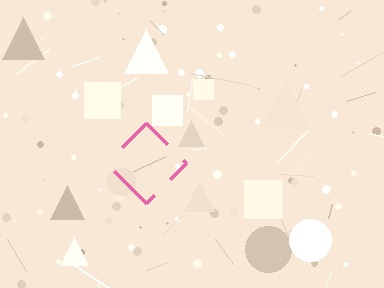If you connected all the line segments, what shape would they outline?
They would outline a diamond.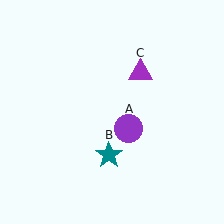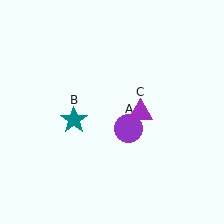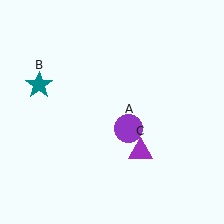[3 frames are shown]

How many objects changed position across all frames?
2 objects changed position: teal star (object B), purple triangle (object C).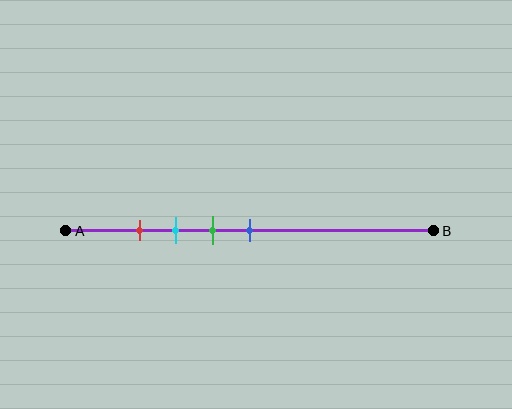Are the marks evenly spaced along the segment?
Yes, the marks are approximately evenly spaced.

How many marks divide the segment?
There are 4 marks dividing the segment.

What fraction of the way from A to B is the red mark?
The red mark is approximately 20% (0.2) of the way from A to B.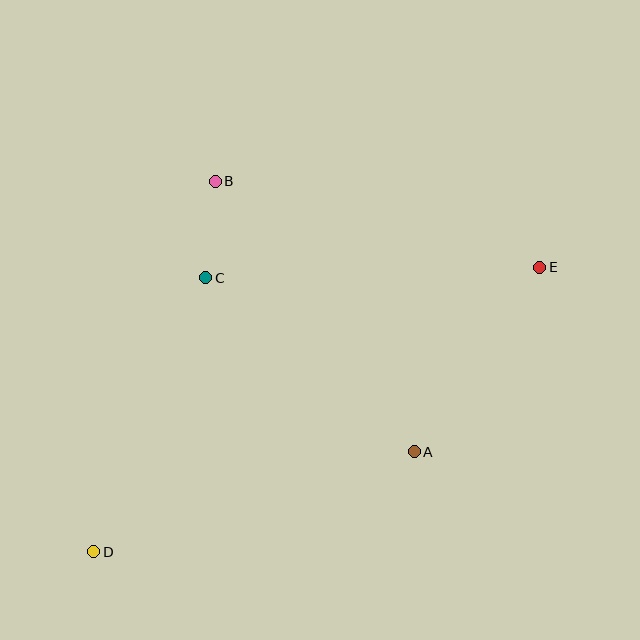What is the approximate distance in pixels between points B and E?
The distance between B and E is approximately 336 pixels.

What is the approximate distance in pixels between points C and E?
The distance between C and E is approximately 335 pixels.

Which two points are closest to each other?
Points B and C are closest to each other.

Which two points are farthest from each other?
Points D and E are farthest from each other.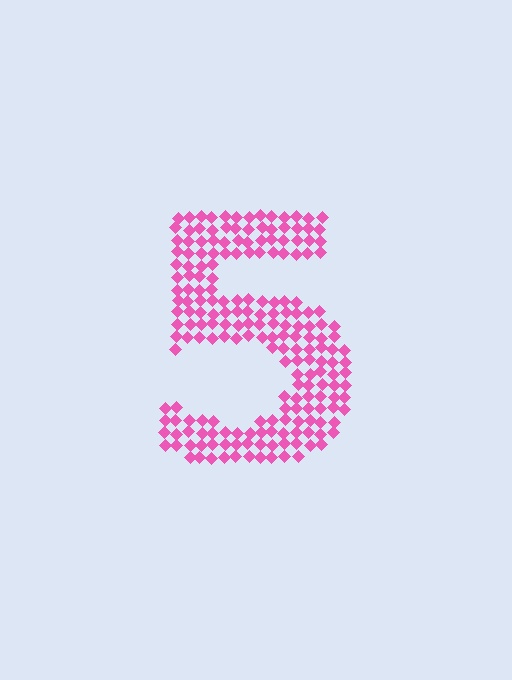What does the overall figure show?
The overall figure shows the digit 5.